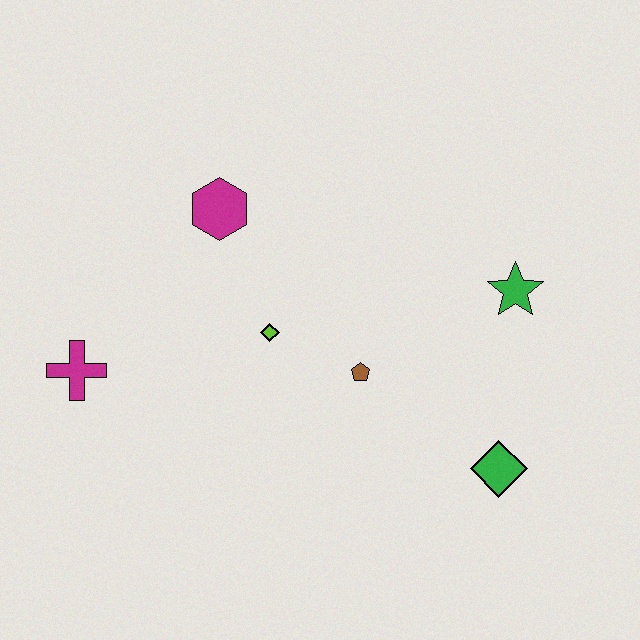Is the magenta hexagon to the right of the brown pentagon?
No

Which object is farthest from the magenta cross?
The green star is farthest from the magenta cross.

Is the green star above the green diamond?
Yes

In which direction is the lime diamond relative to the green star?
The lime diamond is to the left of the green star.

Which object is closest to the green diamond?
The brown pentagon is closest to the green diamond.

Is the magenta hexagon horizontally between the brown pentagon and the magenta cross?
Yes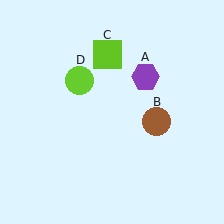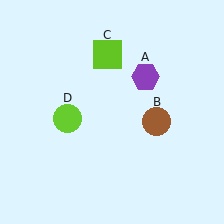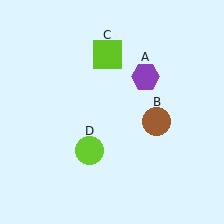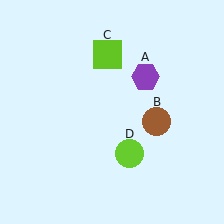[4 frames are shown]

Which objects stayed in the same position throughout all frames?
Purple hexagon (object A) and brown circle (object B) and lime square (object C) remained stationary.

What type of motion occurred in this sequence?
The lime circle (object D) rotated counterclockwise around the center of the scene.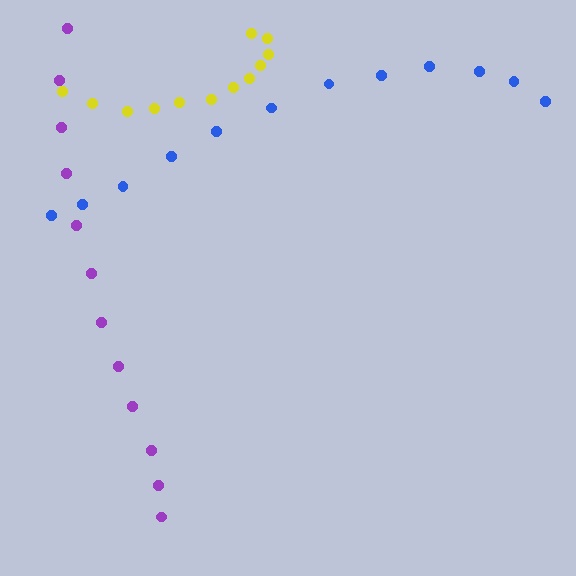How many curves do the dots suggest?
There are 3 distinct paths.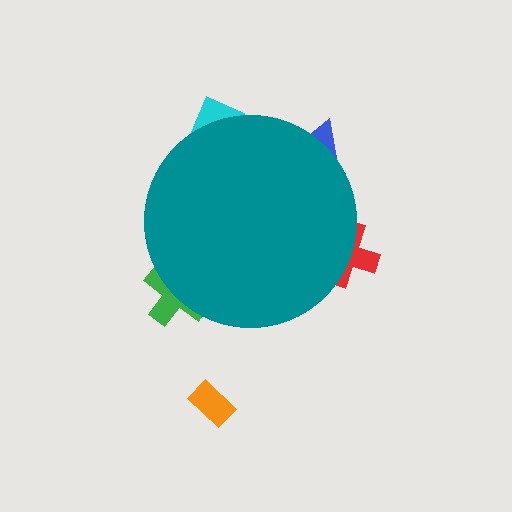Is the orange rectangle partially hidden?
No, the orange rectangle is fully visible.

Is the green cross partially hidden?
Yes, the green cross is partially hidden behind the teal circle.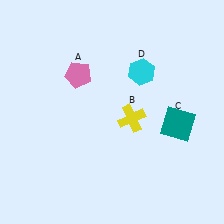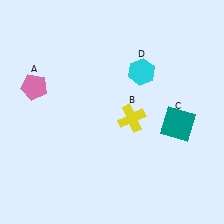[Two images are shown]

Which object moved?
The pink pentagon (A) moved left.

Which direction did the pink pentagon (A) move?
The pink pentagon (A) moved left.